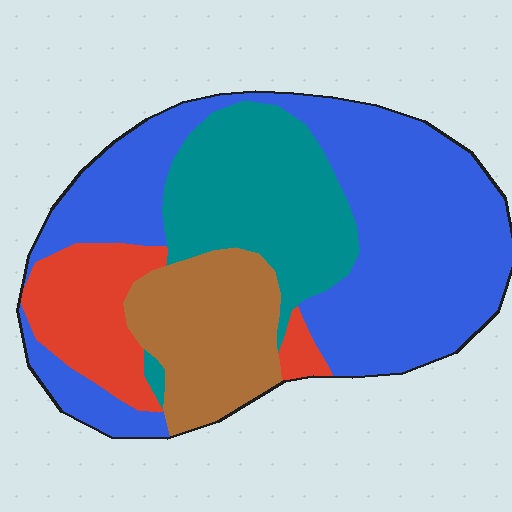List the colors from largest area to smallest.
From largest to smallest: blue, teal, brown, red.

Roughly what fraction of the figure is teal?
Teal covers roughly 20% of the figure.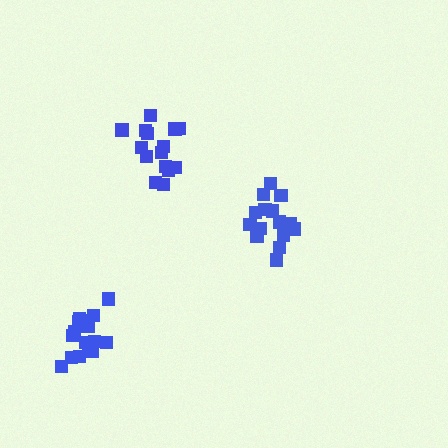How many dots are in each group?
Group 1: 15 dots, Group 2: 16 dots, Group 3: 16 dots (47 total).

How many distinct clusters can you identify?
There are 3 distinct clusters.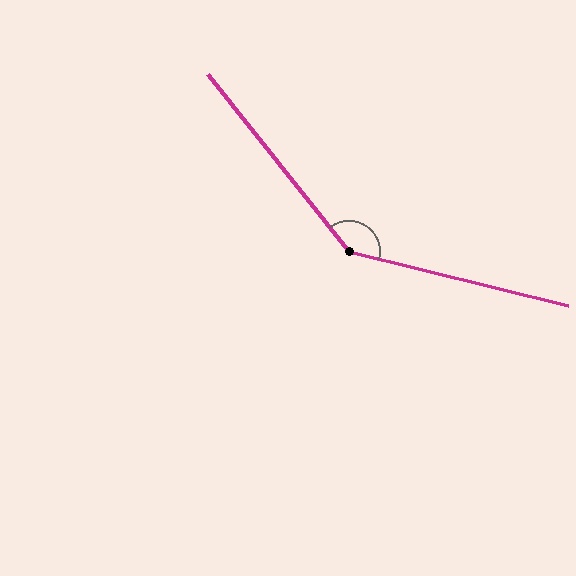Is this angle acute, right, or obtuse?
It is obtuse.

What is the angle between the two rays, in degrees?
Approximately 142 degrees.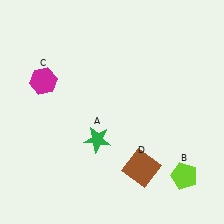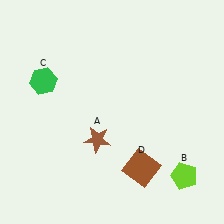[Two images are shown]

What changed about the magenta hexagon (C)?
In Image 1, C is magenta. In Image 2, it changed to green.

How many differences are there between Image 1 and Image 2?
There are 2 differences between the two images.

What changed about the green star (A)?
In Image 1, A is green. In Image 2, it changed to brown.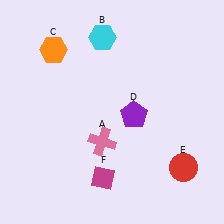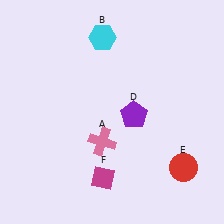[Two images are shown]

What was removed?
The orange hexagon (C) was removed in Image 2.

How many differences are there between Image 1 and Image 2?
There is 1 difference between the two images.